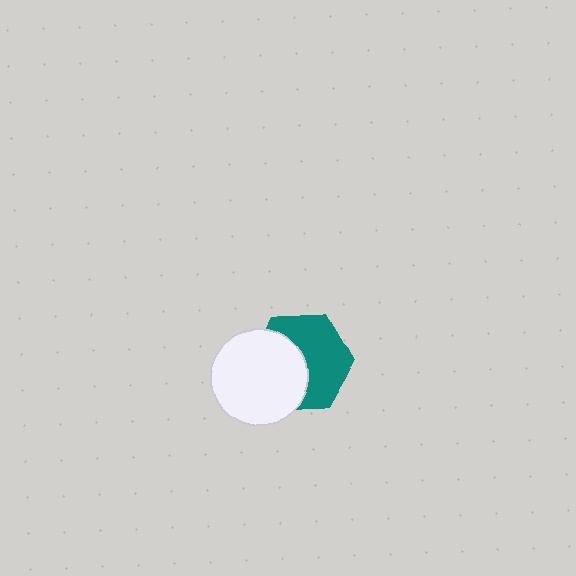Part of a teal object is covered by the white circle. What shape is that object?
It is a hexagon.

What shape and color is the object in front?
The object in front is a white circle.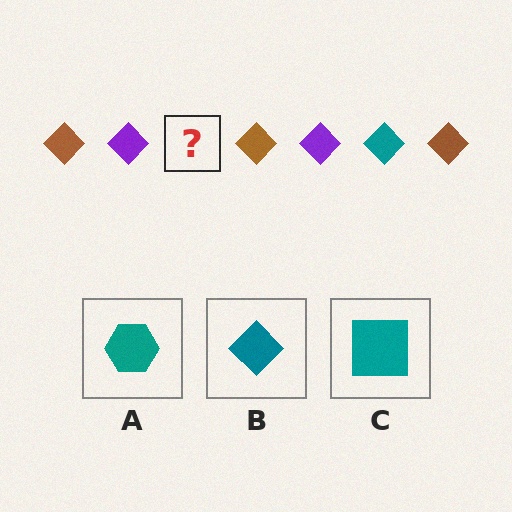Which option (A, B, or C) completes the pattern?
B.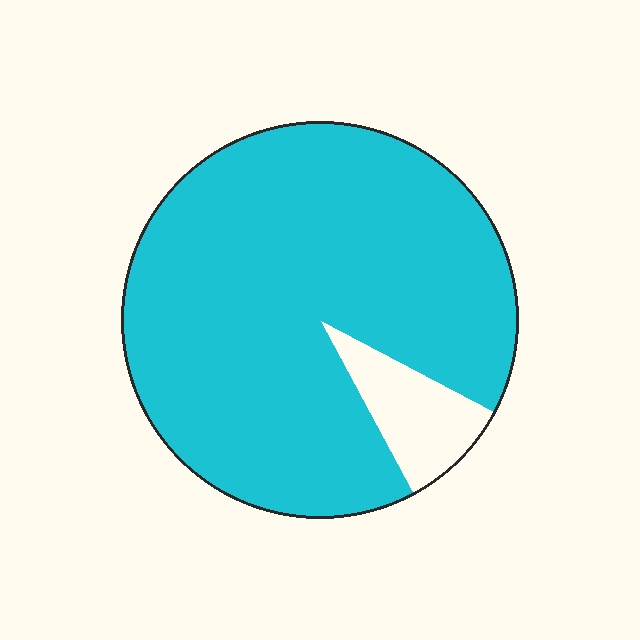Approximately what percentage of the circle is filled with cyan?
Approximately 90%.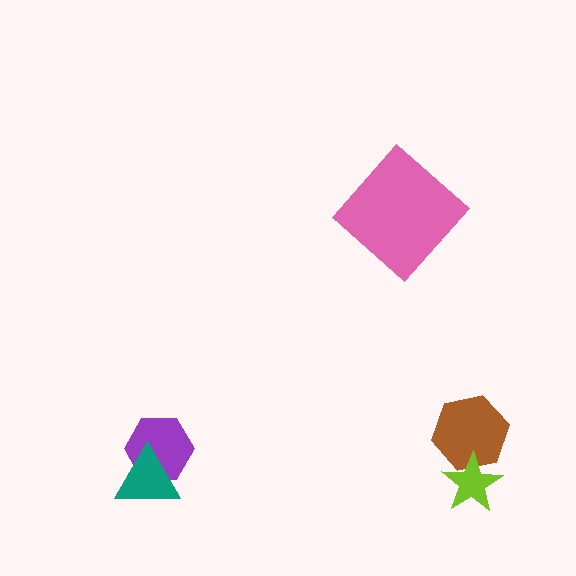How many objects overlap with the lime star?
1 object overlaps with the lime star.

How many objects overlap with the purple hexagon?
1 object overlaps with the purple hexagon.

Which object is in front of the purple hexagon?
The teal triangle is in front of the purple hexagon.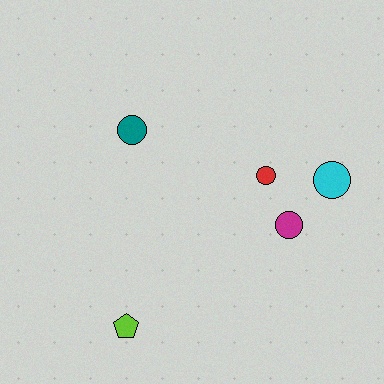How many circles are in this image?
There are 4 circles.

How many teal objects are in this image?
There is 1 teal object.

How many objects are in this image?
There are 5 objects.